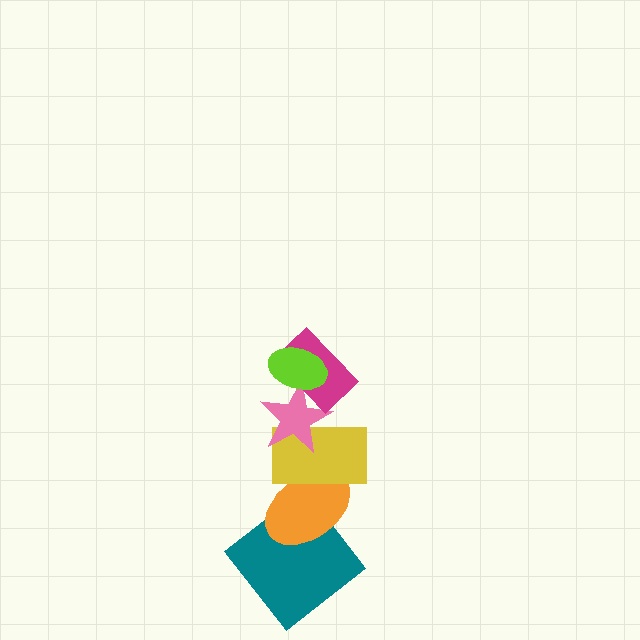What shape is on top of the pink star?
The magenta rectangle is on top of the pink star.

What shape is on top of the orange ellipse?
The yellow rectangle is on top of the orange ellipse.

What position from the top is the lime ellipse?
The lime ellipse is 1st from the top.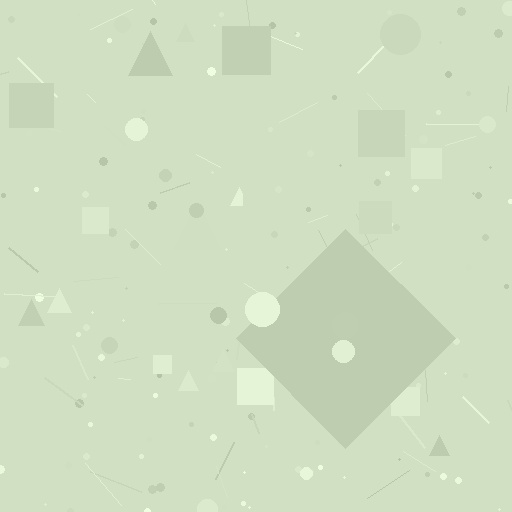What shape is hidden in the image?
A diamond is hidden in the image.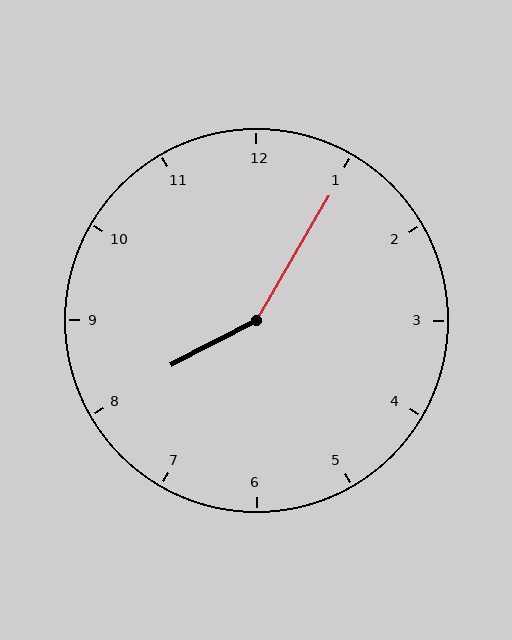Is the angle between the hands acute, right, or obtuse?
It is obtuse.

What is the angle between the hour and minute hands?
Approximately 148 degrees.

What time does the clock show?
8:05.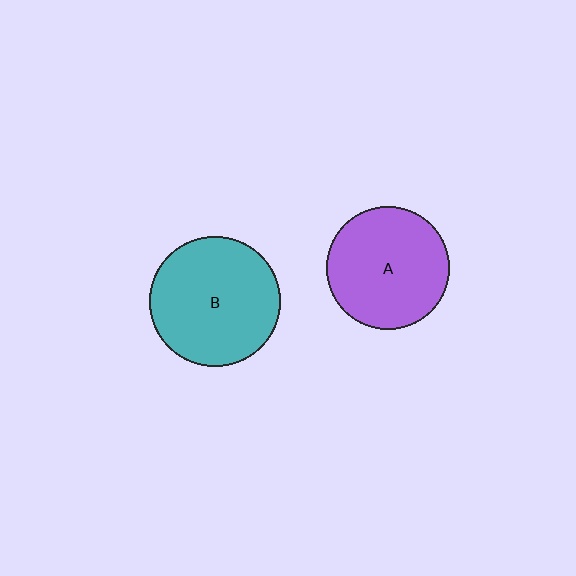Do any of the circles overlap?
No, none of the circles overlap.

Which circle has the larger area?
Circle B (teal).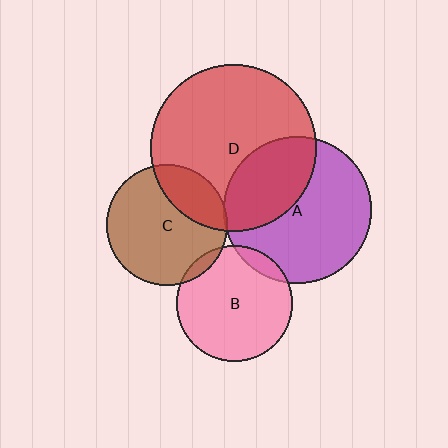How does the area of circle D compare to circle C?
Approximately 1.9 times.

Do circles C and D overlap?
Yes.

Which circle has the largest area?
Circle D (red).